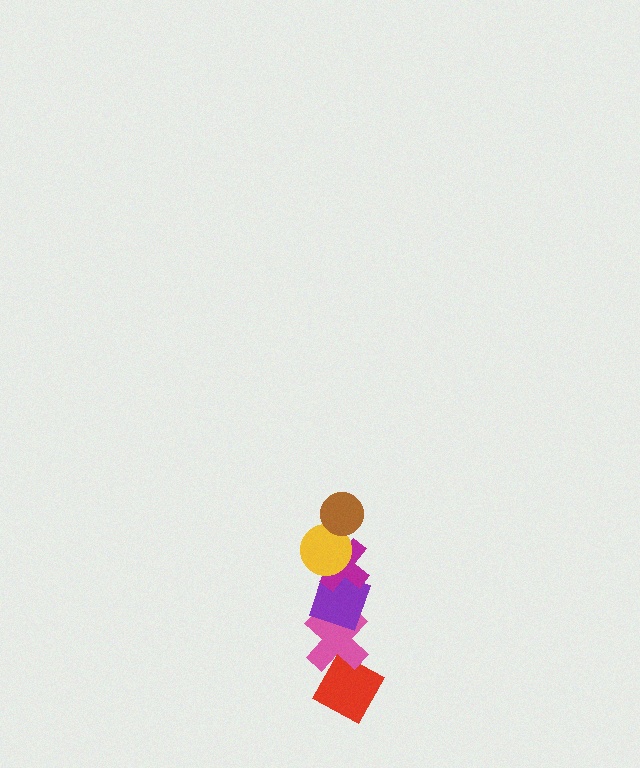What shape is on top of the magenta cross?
The yellow circle is on top of the magenta cross.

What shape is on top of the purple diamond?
The magenta cross is on top of the purple diamond.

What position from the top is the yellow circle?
The yellow circle is 2nd from the top.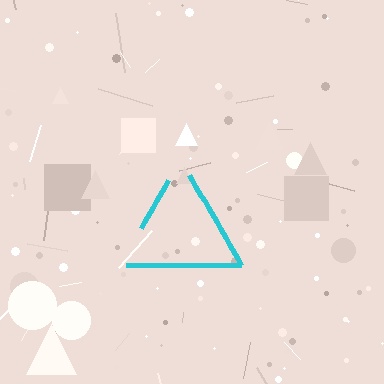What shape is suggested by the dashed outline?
The dashed outline suggests a triangle.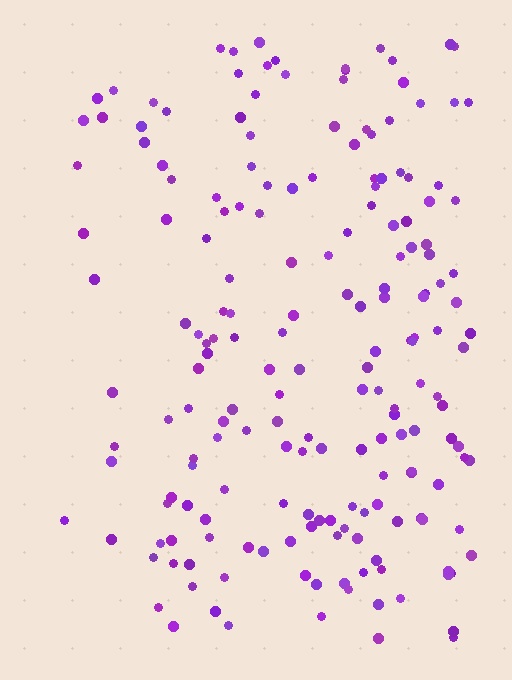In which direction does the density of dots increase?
From left to right, with the right side densest.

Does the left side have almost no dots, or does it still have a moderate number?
Still a moderate number, just noticeably fewer than the right.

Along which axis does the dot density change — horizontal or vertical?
Horizontal.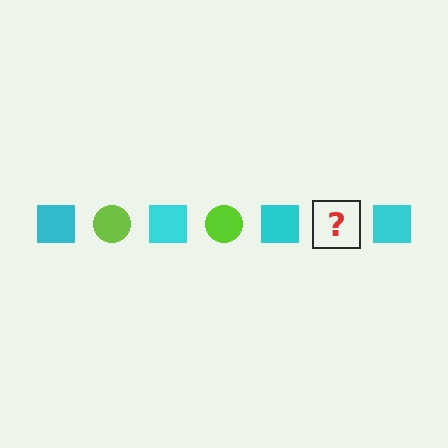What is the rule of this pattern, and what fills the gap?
The rule is that the pattern alternates between cyan square and lime circle. The gap should be filled with a lime circle.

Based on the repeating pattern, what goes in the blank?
The blank should be a lime circle.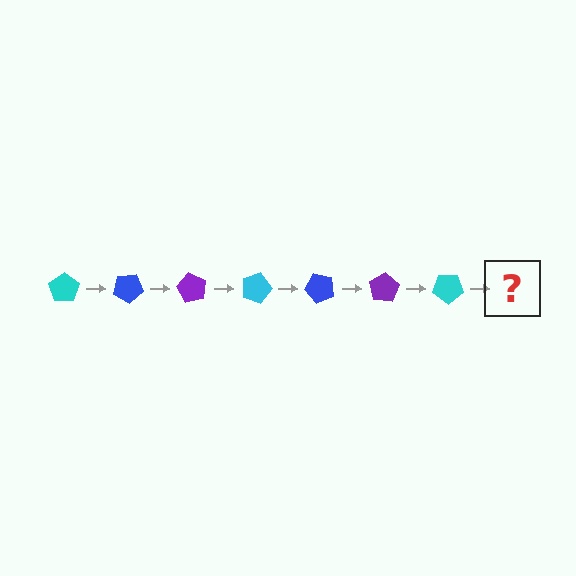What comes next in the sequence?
The next element should be a blue pentagon, rotated 210 degrees from the start.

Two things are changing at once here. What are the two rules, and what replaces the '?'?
The two rules are that it rotates 30 degrees each step and the color cycles through cyan, blue, and purple. The '?' should be a blue pentagon, rotated 210 degrees from the start.